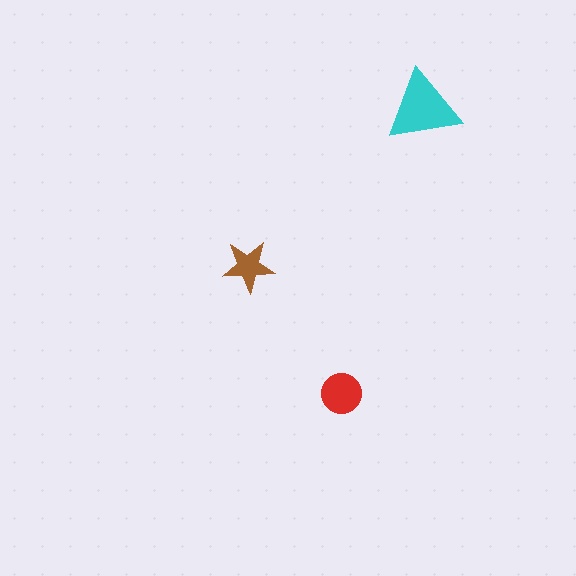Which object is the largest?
The cyan triangle.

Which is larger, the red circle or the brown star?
The red circle.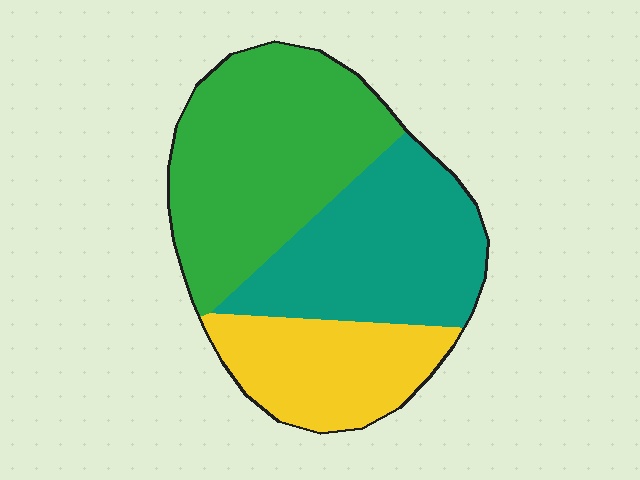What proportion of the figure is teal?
Teal takes up between a third and a half of the figure.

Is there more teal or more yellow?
Teal.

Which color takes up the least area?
Yellow, at roughly 25%.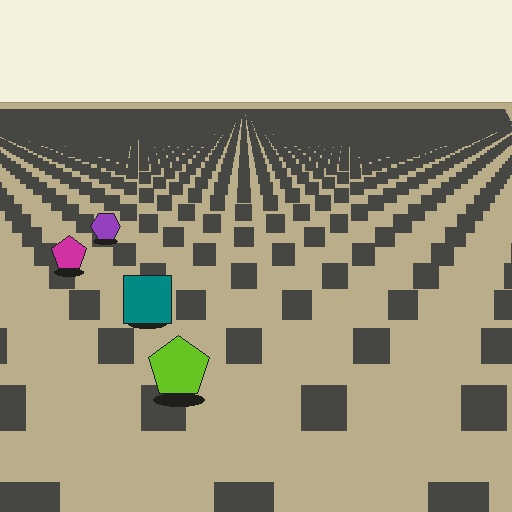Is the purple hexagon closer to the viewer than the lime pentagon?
No. The lime pentagon is closer — you can tell from the texture gradient: the ground texture is coarser near it.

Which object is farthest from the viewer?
The purple hexagon is farthest from the viewer. It appears smaller and the ground texture around it is denser.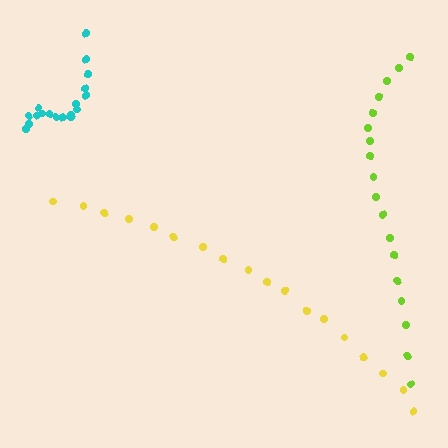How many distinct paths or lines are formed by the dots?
There are 3 distinct paths.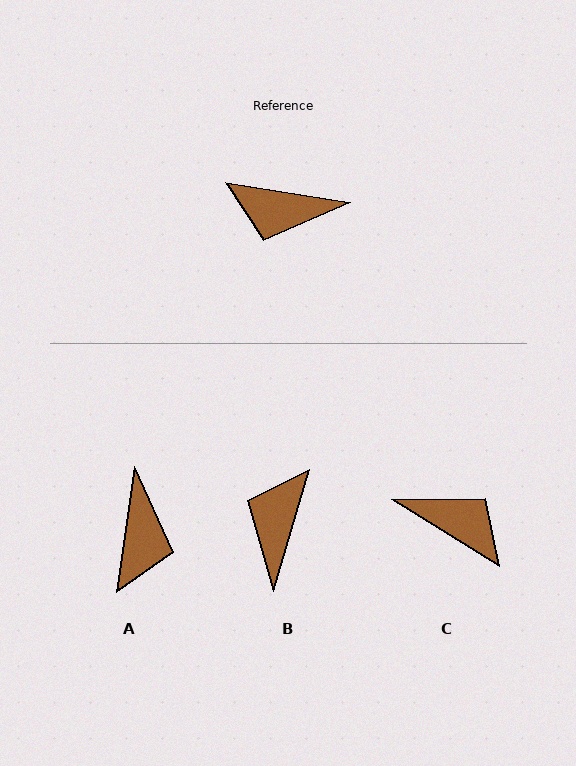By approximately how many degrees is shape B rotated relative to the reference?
Approximately 97 degrees clockwise.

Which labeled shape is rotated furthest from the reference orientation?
C, about 157 degrees away.